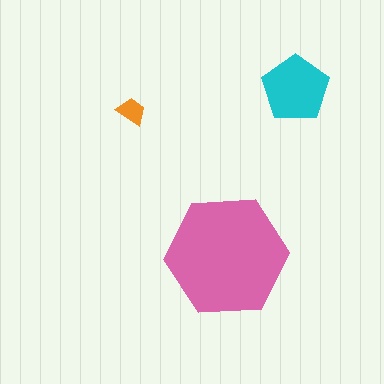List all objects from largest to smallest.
The pink hexagon, the cyan pentagon, the orange trapezoid.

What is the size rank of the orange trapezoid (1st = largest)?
3rd.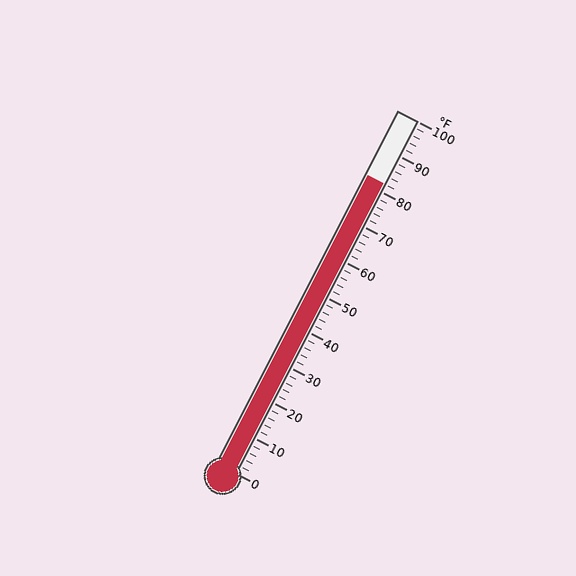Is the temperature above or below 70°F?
The temperature is above 70°F.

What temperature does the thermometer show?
The thermometer shows approximately 82°F.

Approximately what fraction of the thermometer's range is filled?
The thermometer is filled to approximately 80% of its range.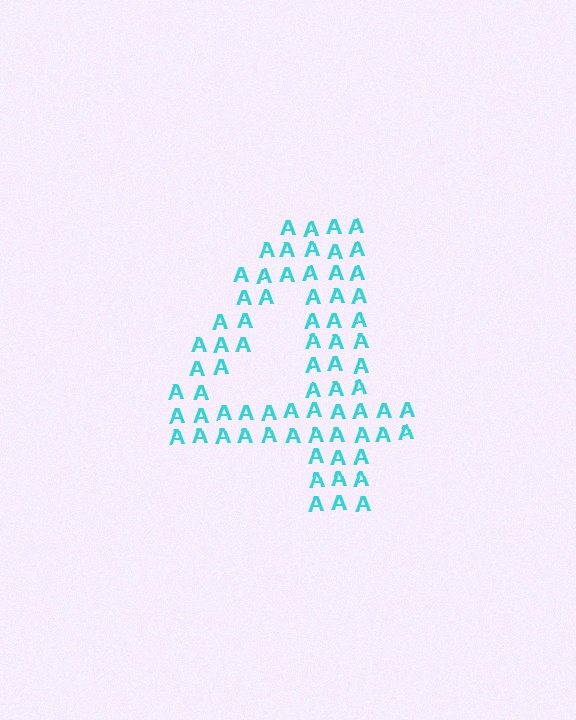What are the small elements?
The small elements are letter A's.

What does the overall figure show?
The overall figure shows the digit 4.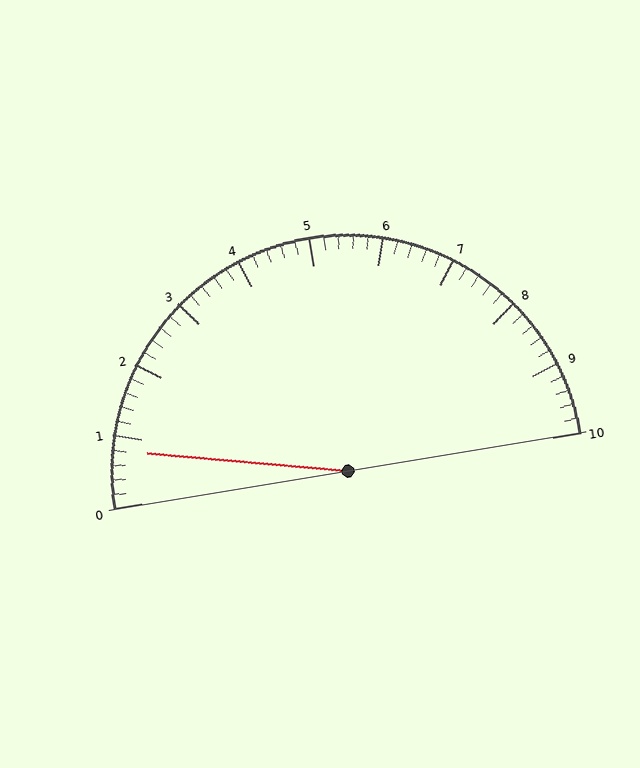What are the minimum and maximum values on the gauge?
The gauge ranges from 0 to 10.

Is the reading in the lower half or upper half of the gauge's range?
The reading is in the lower half of the range (0 to 10).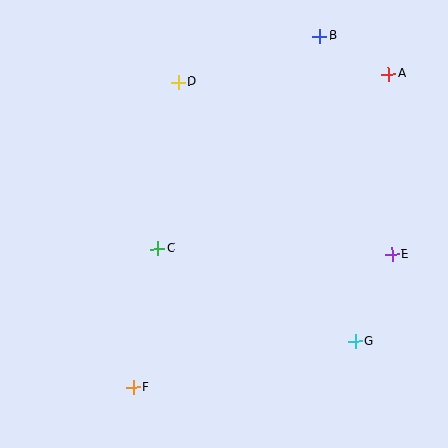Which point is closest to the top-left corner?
Point D is closest to the top-left corner.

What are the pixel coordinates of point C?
Point C is at (158, 248).